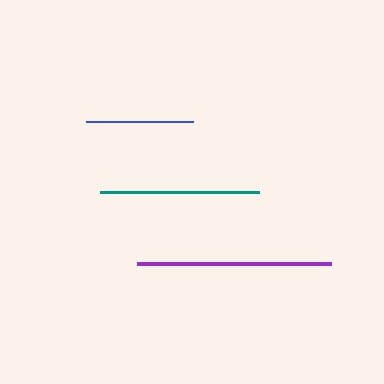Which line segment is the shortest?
The blue line is the shortest at approximately 107 pixels.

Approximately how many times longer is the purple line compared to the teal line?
The purple line is approximately 1.2 times the length of the teal line.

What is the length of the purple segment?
The purple segment is approximately 194 pixels long.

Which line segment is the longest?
The purple line is the longest at approximately 194 pixels.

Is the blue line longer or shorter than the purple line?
The purple line is longer than the blue line.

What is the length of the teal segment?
The teal segment is approximately 159 pixels long.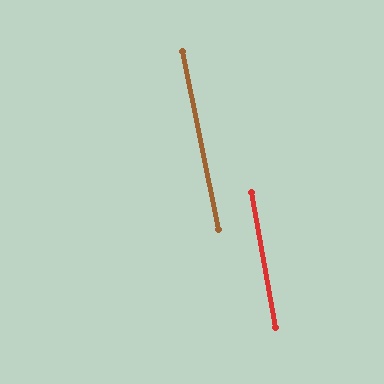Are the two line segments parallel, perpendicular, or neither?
Parallel — their directions differ by only 1.4°.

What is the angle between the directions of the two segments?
Approximately 1 degree.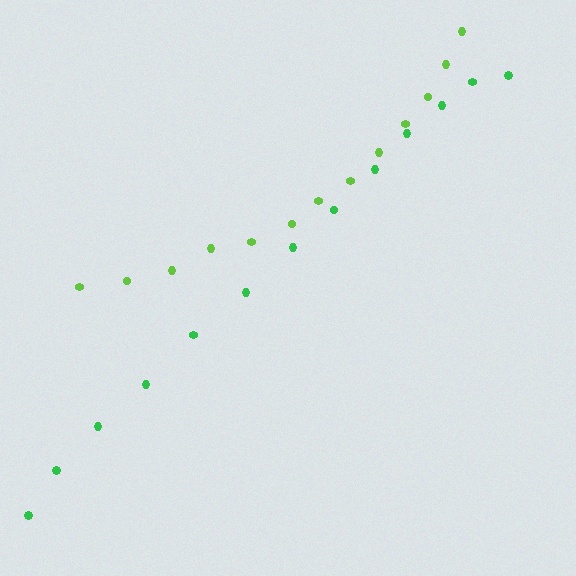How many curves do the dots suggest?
There are 2 distinct paths.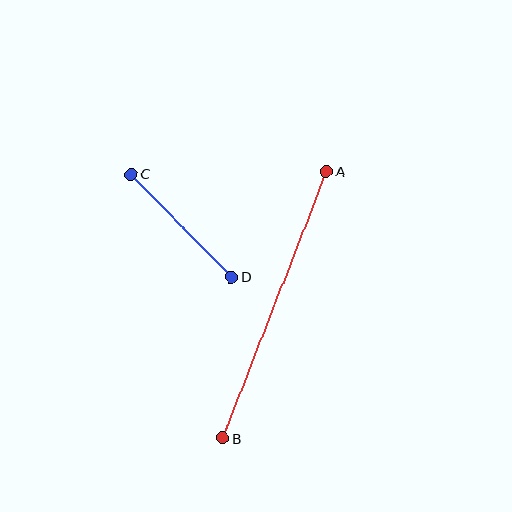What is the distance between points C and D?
The distance is approximately 143 pixels.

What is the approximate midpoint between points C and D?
The midpoint is at approximately (181, 225) pixels.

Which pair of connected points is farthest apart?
Points A and B are farthest apart.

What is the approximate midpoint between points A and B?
The midpoint is at approximately (274, 305) pixels.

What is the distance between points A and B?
The distance is approximately 286 pixels.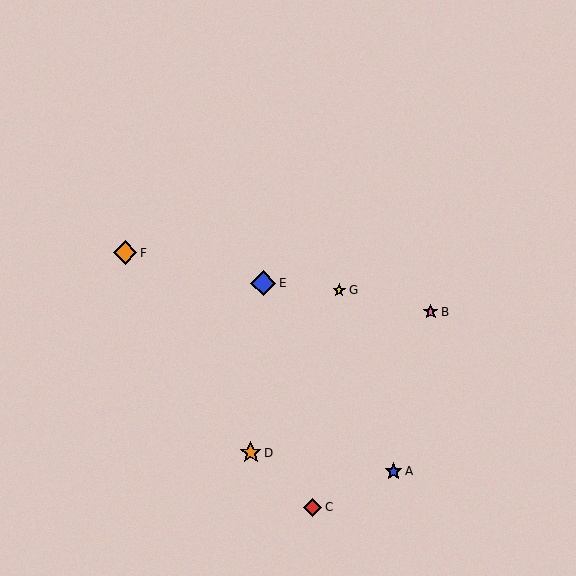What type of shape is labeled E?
Shape E is a blue diamond.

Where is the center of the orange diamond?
The center of the orange diamond is at (125, 253).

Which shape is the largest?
The blue diamond (labeled E) is the largest.